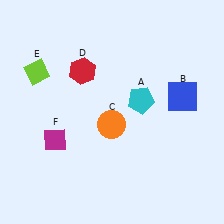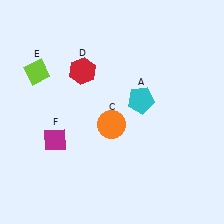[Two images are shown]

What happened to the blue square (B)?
The blue square (B) was removed in Image 2. It was in the top-right area of Image 1.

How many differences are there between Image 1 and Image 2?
There is 1 difference between the two images.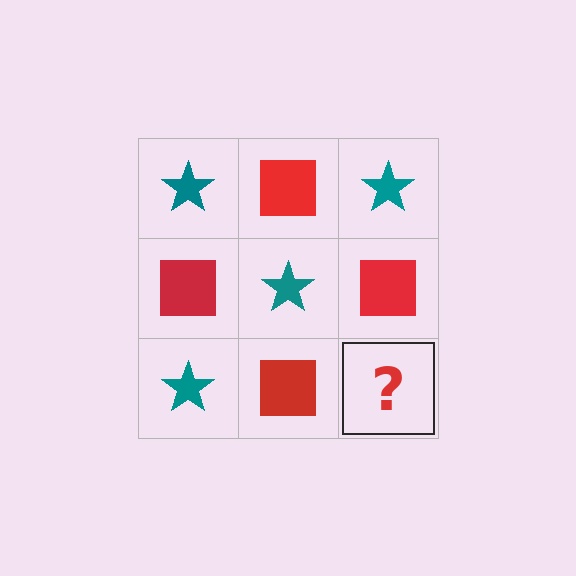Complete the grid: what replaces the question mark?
The question mark should be replaced with a teal star.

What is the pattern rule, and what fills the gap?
The rule is that it alternates teal star and red square in a checkerboard pattern. The gap should be filled with a teal star.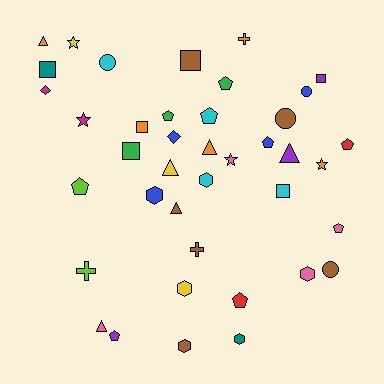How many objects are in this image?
There are 40 objects.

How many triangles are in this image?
There are 6 triangles.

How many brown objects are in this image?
There are 6 brown objects.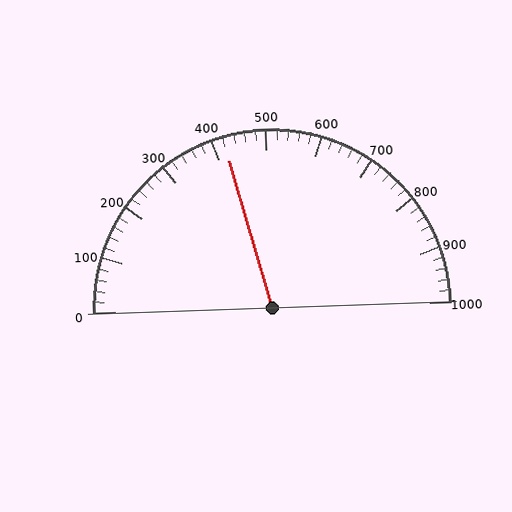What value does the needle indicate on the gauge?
The needle indicates approximately 420.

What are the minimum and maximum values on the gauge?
The gauge ranges from 0 to 1000.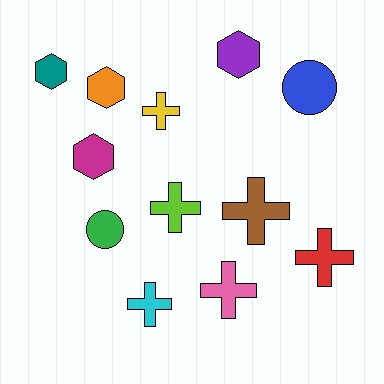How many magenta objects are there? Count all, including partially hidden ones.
There is 1 magenta object.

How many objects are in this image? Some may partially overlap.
There are 12 objects.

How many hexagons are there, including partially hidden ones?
There are 4 hexagons.